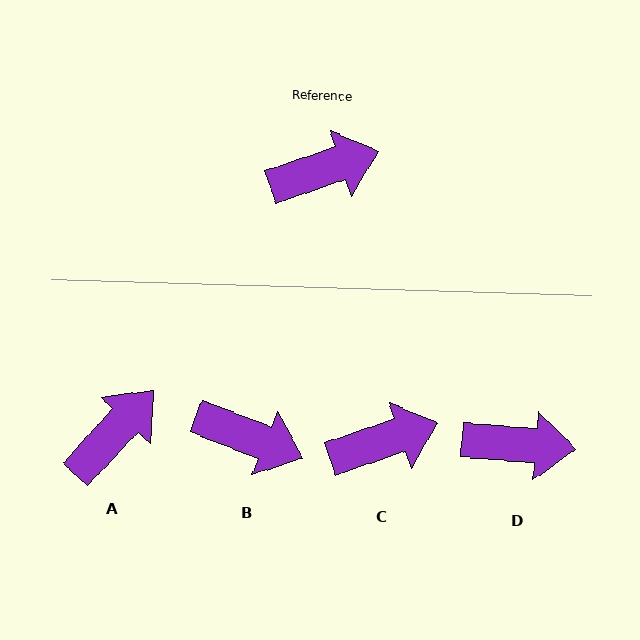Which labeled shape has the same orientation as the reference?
C.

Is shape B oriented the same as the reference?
No, it is off by about 40 degrees.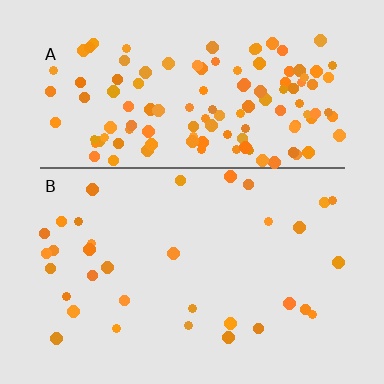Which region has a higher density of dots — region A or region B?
A (the top).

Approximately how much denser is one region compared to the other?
Approximately 3.9× — region A over region B.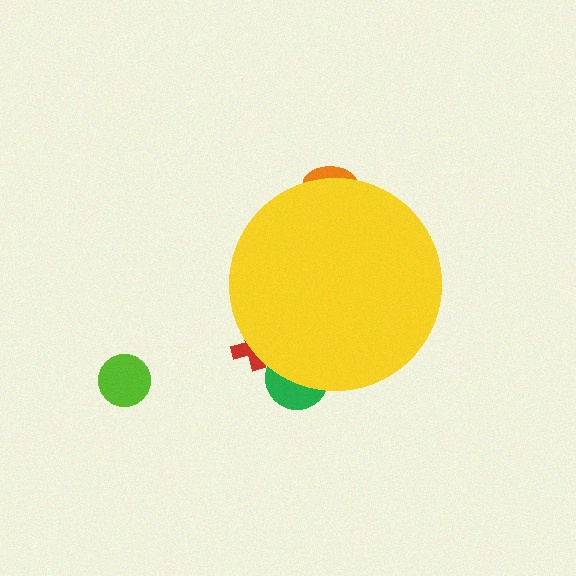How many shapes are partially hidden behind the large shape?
3 shapes are partially hidden.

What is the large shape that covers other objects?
A yellow circle.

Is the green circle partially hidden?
Yes, the green circle is partially hidden behind the yellow circle.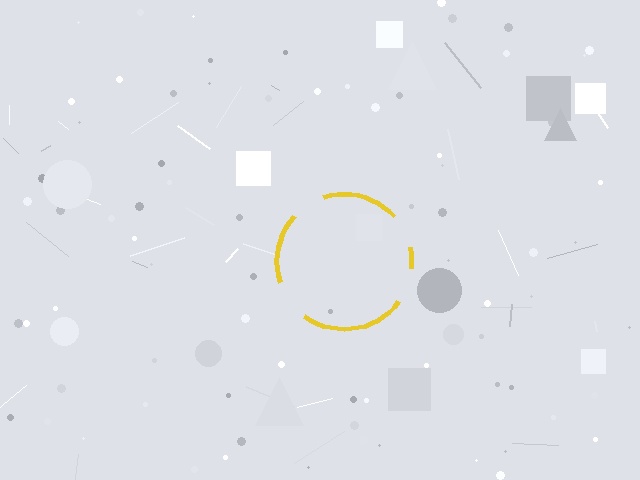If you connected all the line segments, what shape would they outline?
They would outline a circle.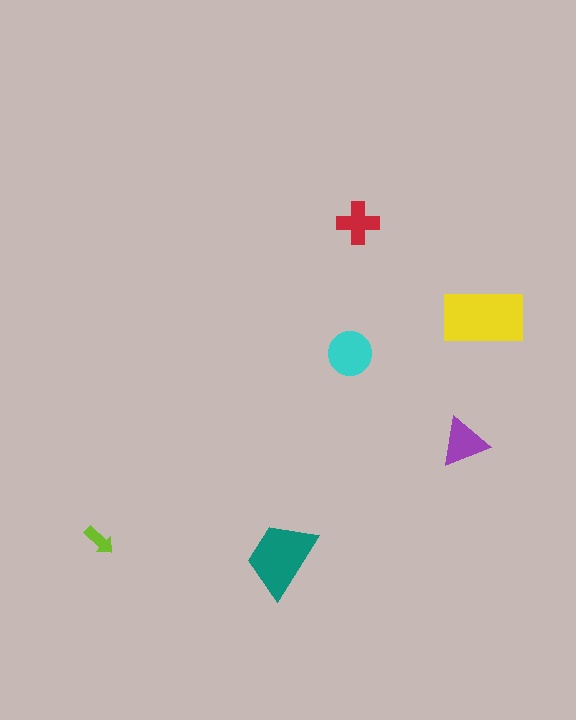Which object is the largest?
The yellow rectangle.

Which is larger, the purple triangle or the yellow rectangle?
The yellow rectangle.